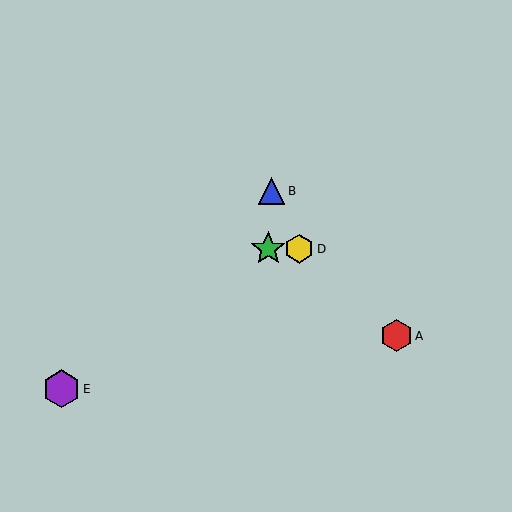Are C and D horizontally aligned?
Yes, both are at y≈249.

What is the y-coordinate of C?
Object C is at y≈249.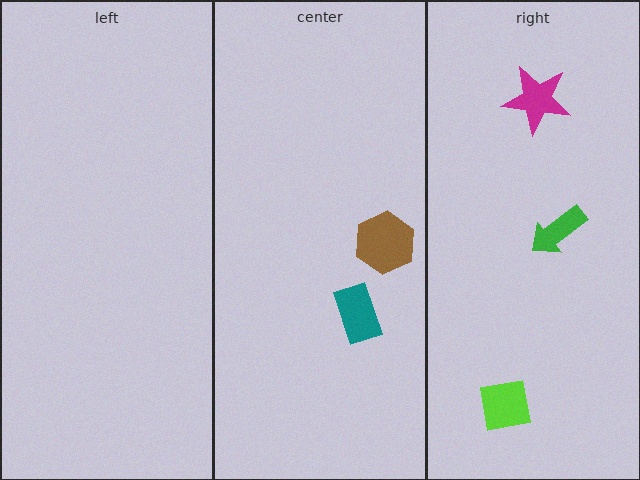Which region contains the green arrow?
The right region.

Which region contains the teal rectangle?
The center region.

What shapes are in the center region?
The teal rectangle, the brown hexagon.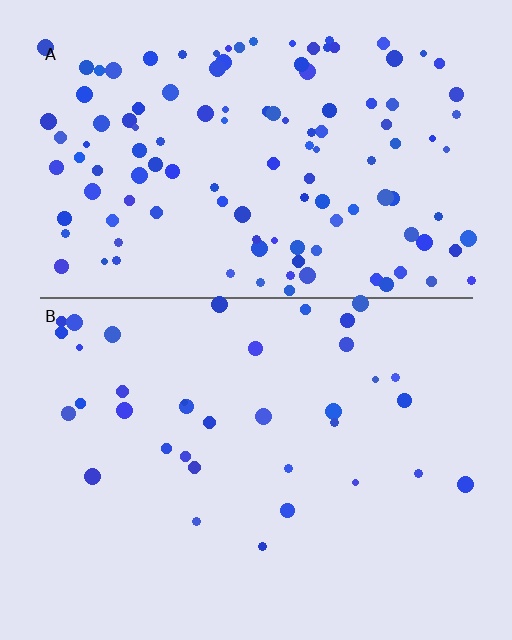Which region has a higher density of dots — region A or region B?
A (the top).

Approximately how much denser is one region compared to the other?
Approximately 3.4× — region A over region B.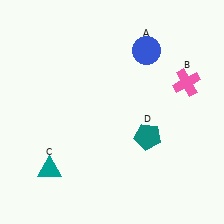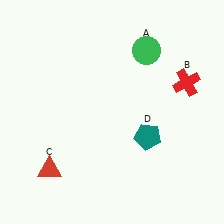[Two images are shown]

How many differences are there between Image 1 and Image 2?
There are 3 differences between the two images.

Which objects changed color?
A changed from blue to green. B changed from pink to red. C changed from teal to red.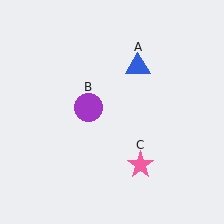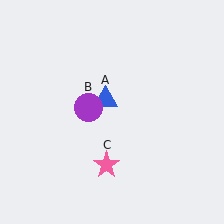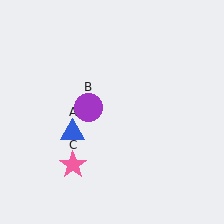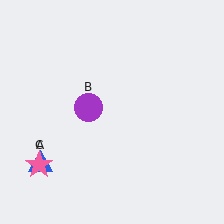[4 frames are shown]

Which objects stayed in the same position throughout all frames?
Purple circle (object B) remained stationary.